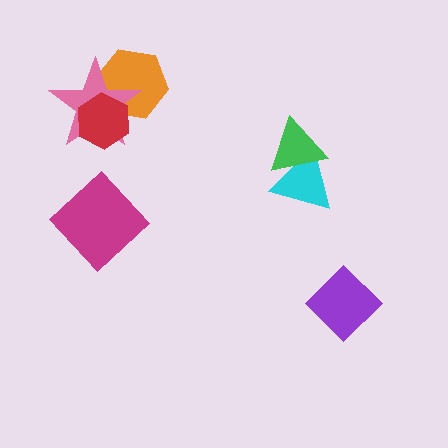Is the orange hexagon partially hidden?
Yes, it is partially covered by another shape.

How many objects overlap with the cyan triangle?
1 object overlaps with the cyan triangle.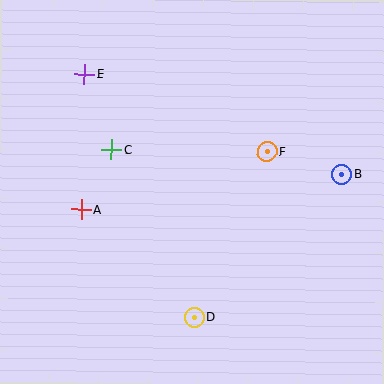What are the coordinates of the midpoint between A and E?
The midpoint between A and E is at (83, 141).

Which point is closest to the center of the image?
Point F at (267, 152) is closest to the center.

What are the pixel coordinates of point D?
Point D is at (194, 317).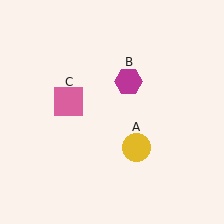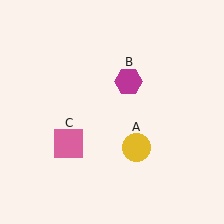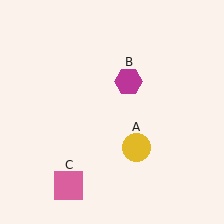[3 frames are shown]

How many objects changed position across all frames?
1 object changed position: pink square (object C).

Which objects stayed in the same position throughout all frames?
Yellow circle (object A) and magenta hexagon (object B) remained stationary.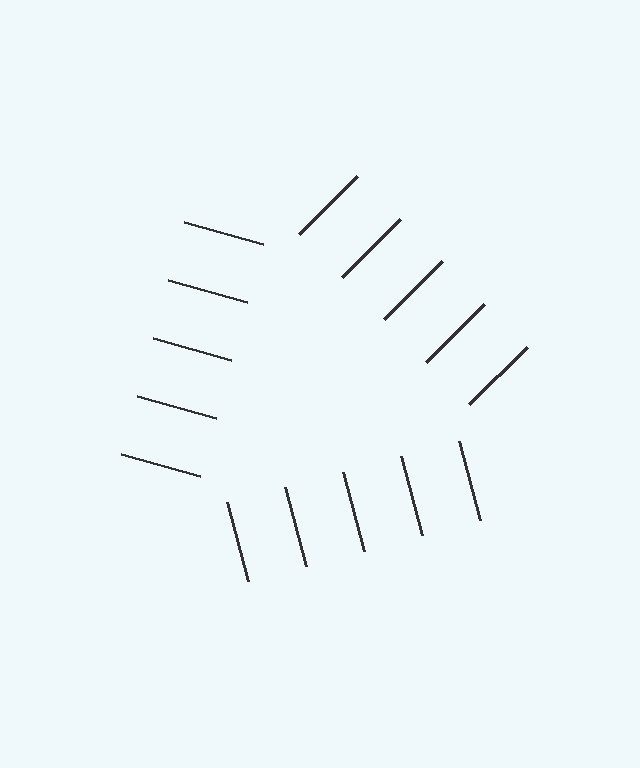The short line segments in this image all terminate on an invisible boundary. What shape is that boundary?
An illusory triangle — the line segments terminate on its edges but no continuous stroke is drawn.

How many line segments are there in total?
15 — 5 along each of the 3 edges.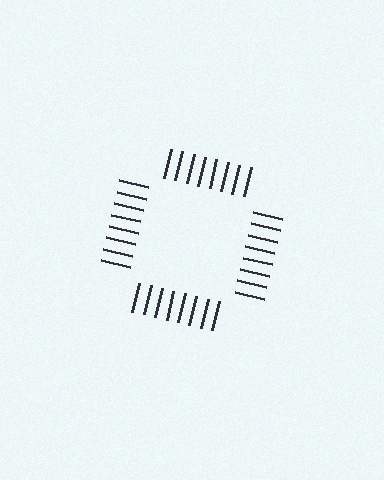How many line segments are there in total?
32 — 8 along each of the 4 edges.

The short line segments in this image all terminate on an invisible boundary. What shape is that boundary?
An illusory square — the line segments terminate on its edges but no continuous stroke is drawn.